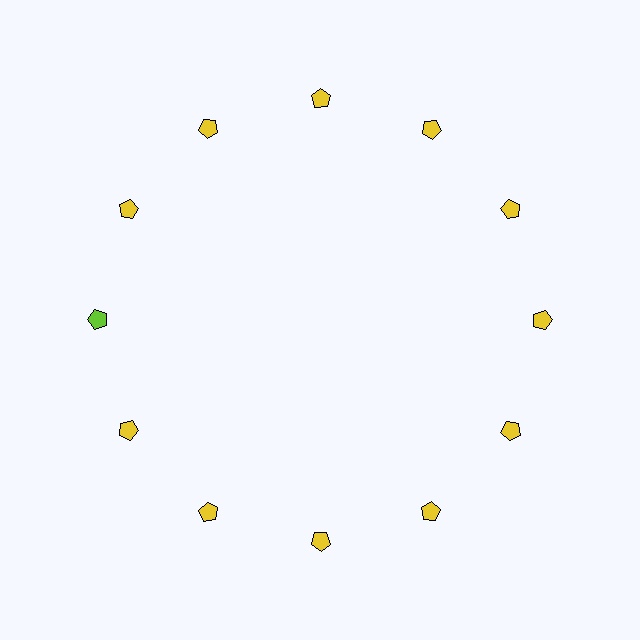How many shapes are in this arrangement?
There are 12 shapes arranged in a ring pattern.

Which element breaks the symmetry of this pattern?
The lime pentagon at roughly the 9 o'clock position breaks the symmetry. All other shapes are yellow pentagons.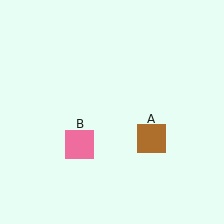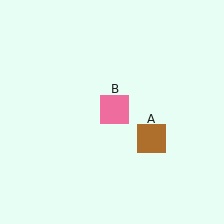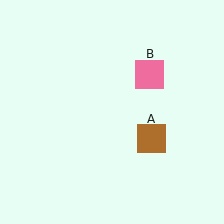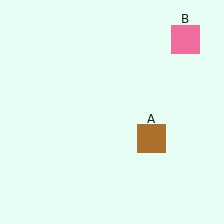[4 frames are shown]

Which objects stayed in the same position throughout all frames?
Brown square (object A) remained stationary.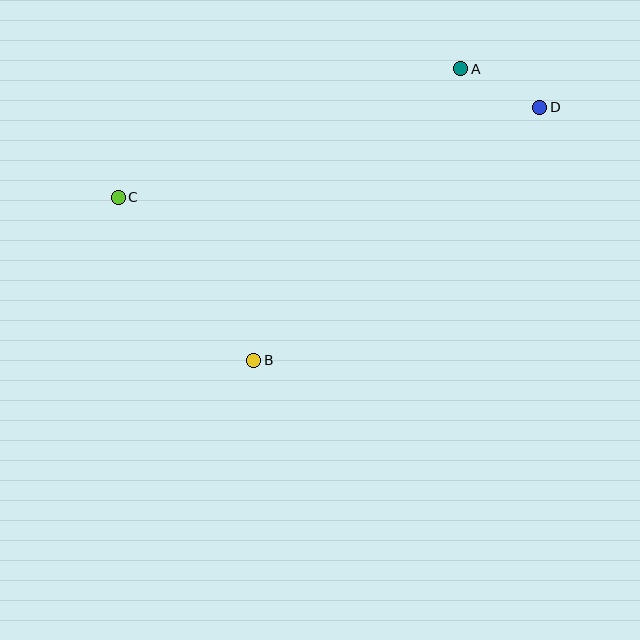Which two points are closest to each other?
Points A and D are closest to each other.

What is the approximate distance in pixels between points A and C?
The distance between A and C is approximately 366 pixels.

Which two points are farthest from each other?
Points C and D are farthest from each other.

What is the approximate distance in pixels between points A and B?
The distance between A and B is approximately 358 pixels.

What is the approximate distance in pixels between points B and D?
The distance between B and D is approximately 382 pixels.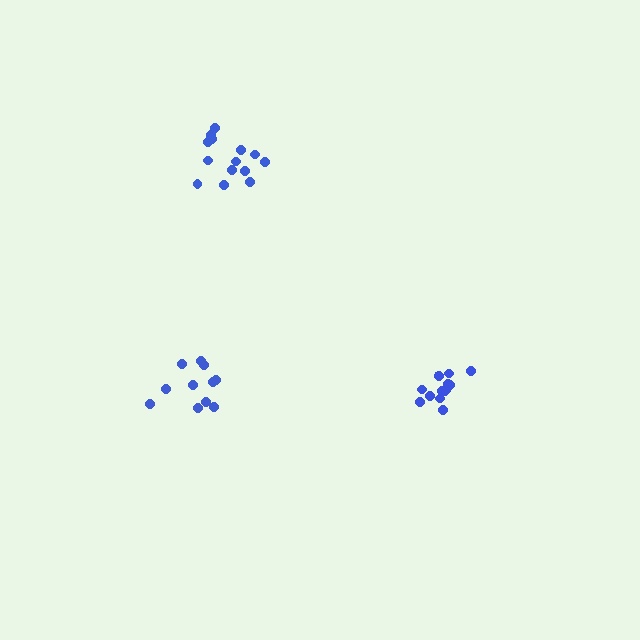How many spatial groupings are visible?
There are 3 spatial groupings.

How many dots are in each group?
Group 1: 14 dots, Group 2: 11 dots, Group 3: 15 dots (40 total).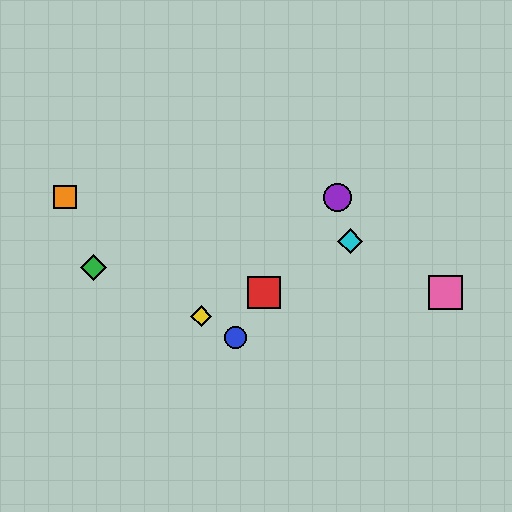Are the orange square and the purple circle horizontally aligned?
Yes, both are at y≈197.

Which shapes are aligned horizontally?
The purple circle, the orange square are aligned horizontally.